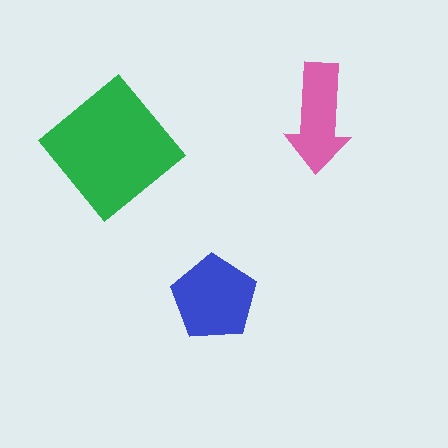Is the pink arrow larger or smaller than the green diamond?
Smaller.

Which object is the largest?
The green diamond.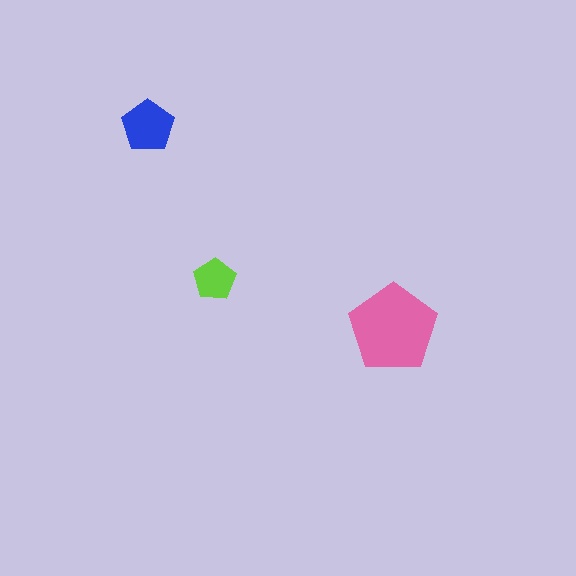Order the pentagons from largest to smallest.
the pink one, the blue one, the lime one.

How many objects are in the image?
There are 3 objects in the image.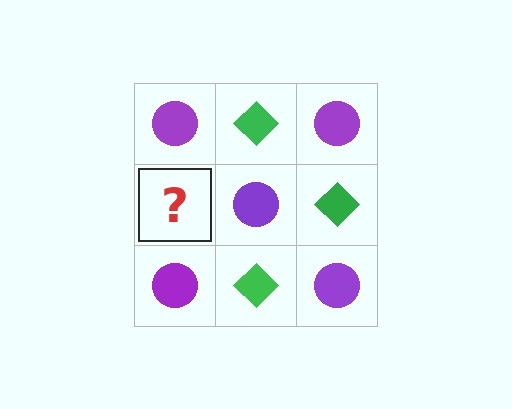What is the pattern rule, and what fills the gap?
The rule is that it alternates purple circle and green diamond in a checkerboard pattern. The gap should be filled with a green diamond.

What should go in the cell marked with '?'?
The missing cell should contain a green diamond.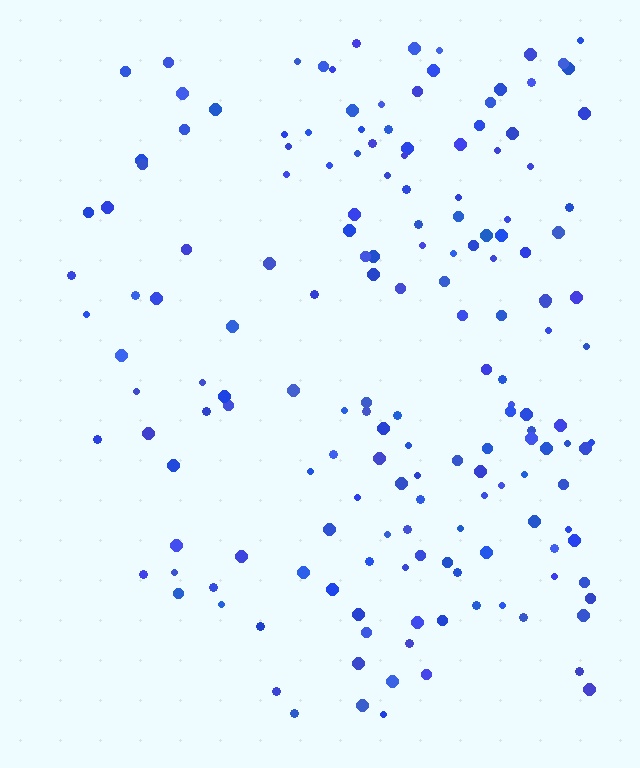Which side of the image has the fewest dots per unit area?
The left.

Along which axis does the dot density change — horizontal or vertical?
Horizontal.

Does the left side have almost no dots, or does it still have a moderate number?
Still a moderate number, just noticeably fewer than the right.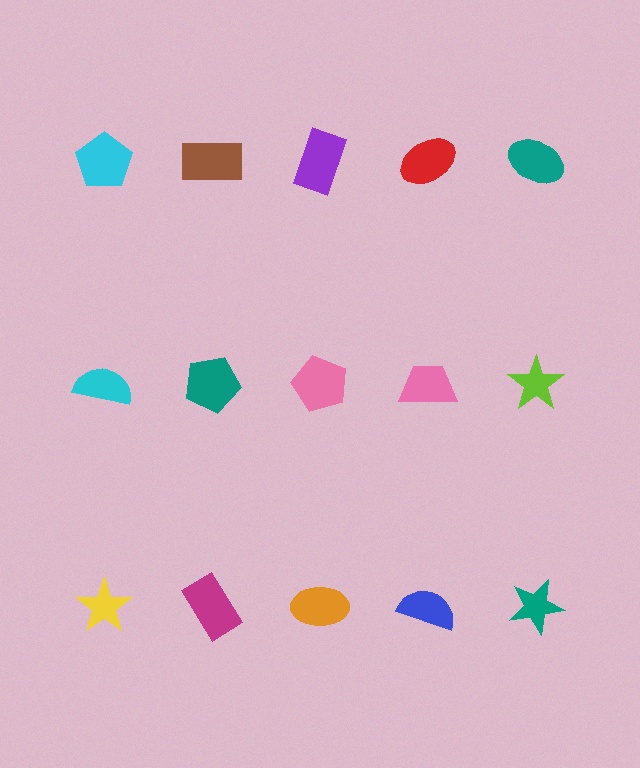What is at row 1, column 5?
A teal ellipse.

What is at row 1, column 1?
A cyan pentagon.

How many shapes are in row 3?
5 shapes.